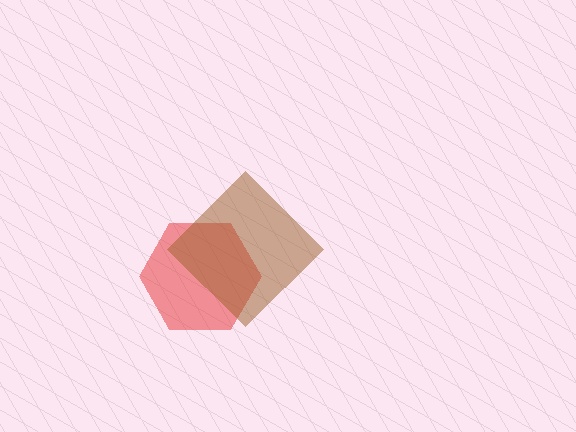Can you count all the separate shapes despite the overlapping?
Yes, there are 2 separate shapes.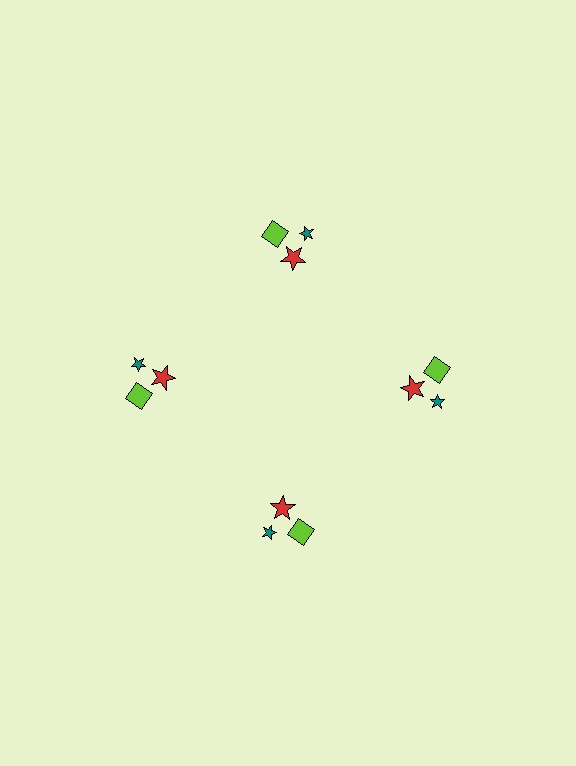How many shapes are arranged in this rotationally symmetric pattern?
There are 12 shapes, arranged in 4 groups of 3.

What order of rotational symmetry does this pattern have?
This pattern has 4-fold rotational symmetry.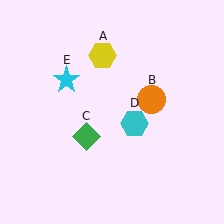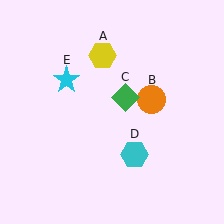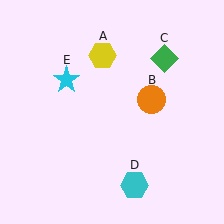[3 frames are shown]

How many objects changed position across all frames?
2 objects changed position: green diamond (object C), cyan hexagon (object D).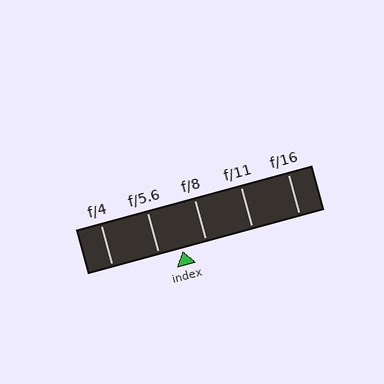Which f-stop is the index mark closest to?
The index mark is closest to f/5.6.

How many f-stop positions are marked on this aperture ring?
There are 5 f-stop positions marked.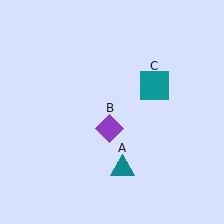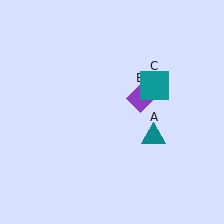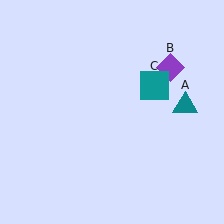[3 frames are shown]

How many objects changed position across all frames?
2 objects changed position: teal triangle (object A), purple diamond (object B).